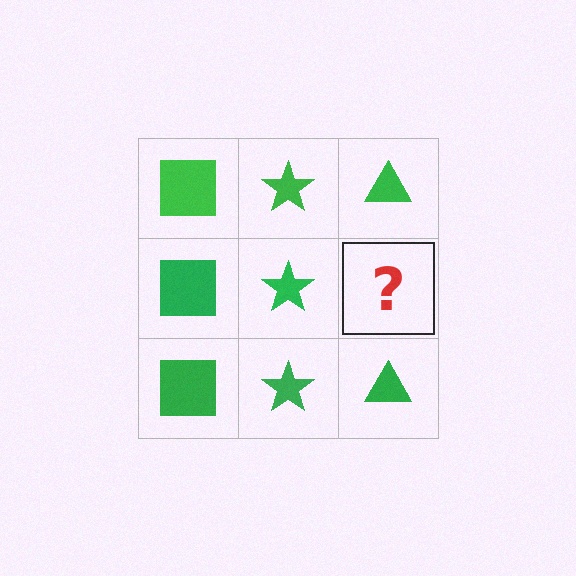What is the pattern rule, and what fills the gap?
The rule is that each column has a consistent shape. The gap should be filled with a green triangle.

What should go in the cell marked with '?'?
The missing cell should contain a green triangle.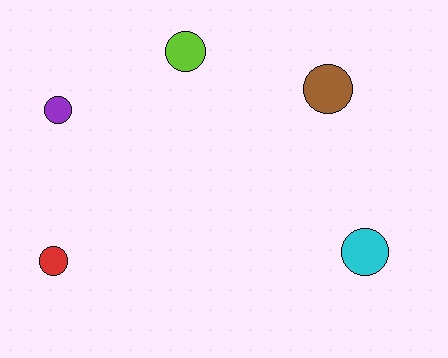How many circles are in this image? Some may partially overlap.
There are 5 circles.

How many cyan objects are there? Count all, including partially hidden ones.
There is 1 cyan object.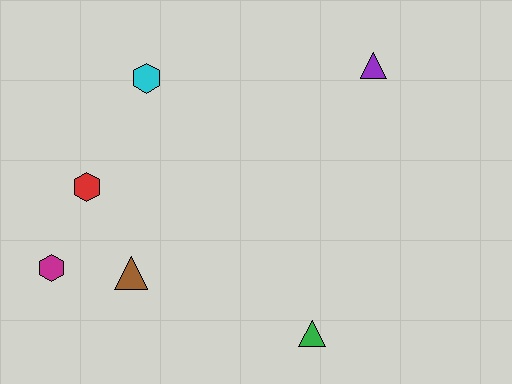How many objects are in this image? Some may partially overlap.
There are 6 objects.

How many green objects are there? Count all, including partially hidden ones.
There is 1 green object.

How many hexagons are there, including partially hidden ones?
There are 3 hexagons.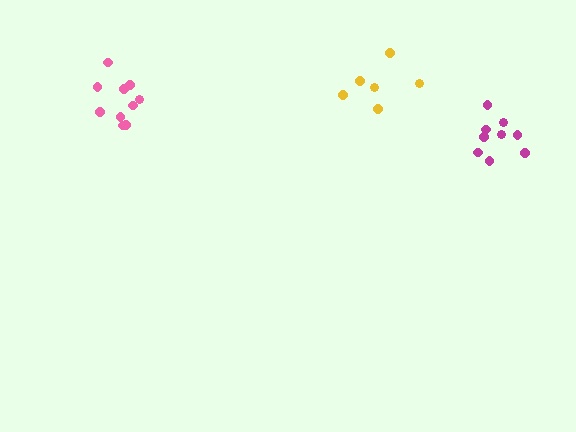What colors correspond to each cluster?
The clusters are colored: magenta, pink, yellow.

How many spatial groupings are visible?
There are 3 spatial groupings.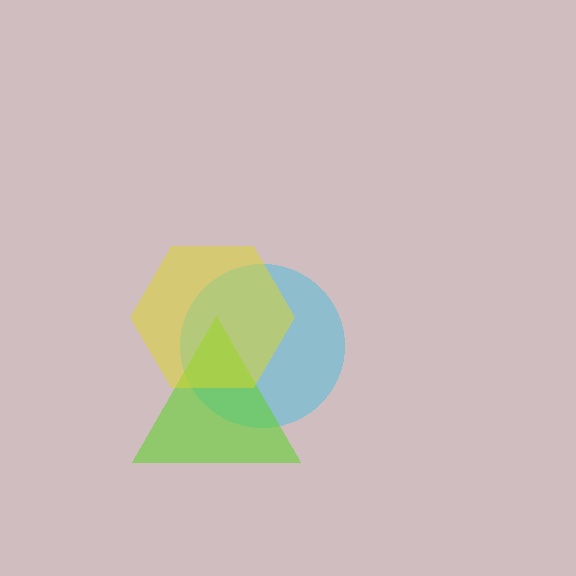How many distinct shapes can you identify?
There are 3 distinct shapes: a cyan circle, a lime triangle, a yellow hexagon.